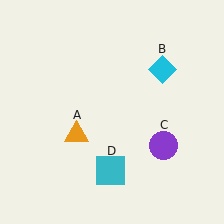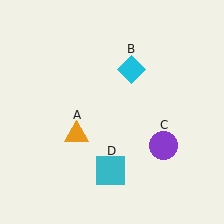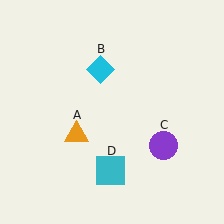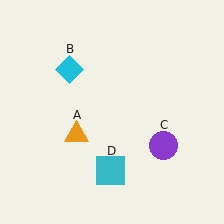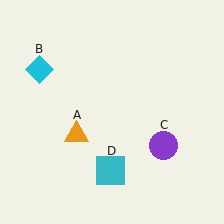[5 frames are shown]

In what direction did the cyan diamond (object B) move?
The cyan diamond (object B) moved left.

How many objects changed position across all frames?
1 object changed position: cyan diamond (object B).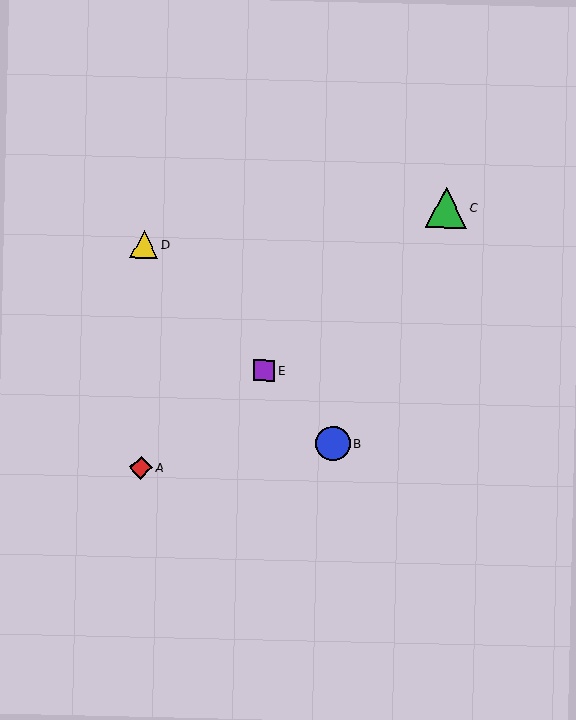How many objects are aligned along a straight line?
3 objects (B, D, E) are aligned along a straight line.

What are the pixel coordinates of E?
Object E is at (264, 370).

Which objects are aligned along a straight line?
Objects B, D, E are aligned along a straight line.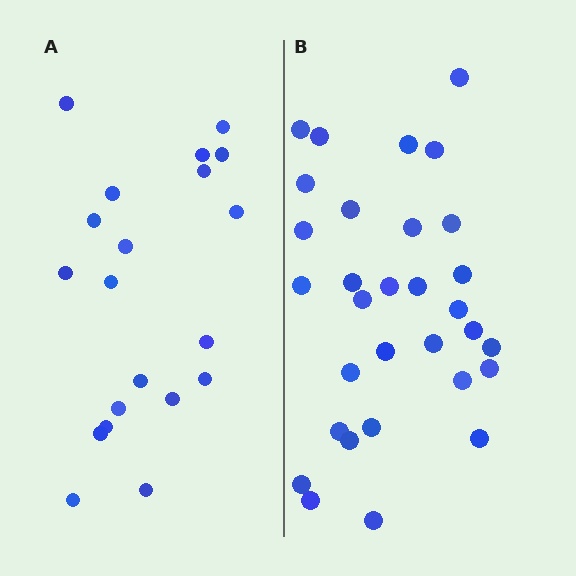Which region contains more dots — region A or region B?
Region B (the right region) has more dots.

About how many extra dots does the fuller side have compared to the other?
Region B has roughly 12 or so more dots than region A.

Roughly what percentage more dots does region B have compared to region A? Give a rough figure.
About 55% more.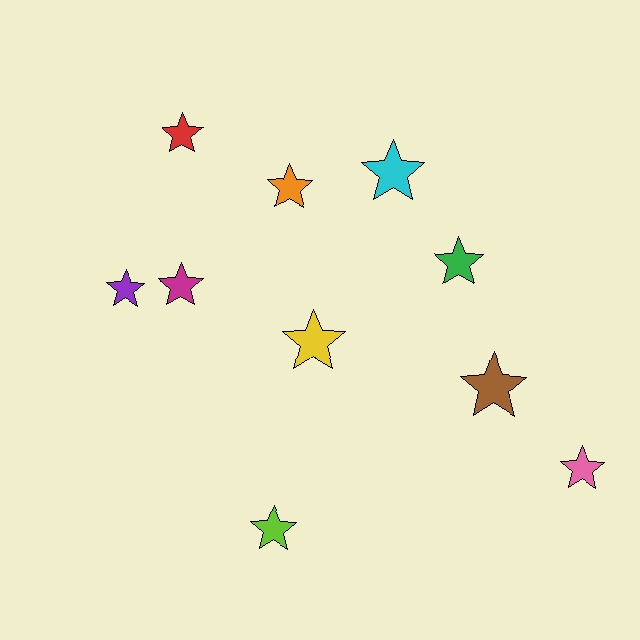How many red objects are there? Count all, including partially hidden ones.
There is 1 red object.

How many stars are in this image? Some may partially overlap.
There are 10 stars.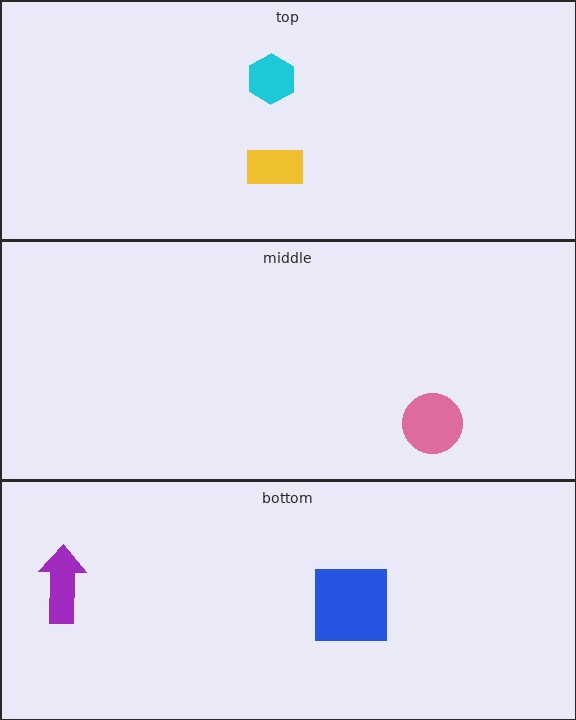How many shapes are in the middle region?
1.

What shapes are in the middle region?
The pink circle.